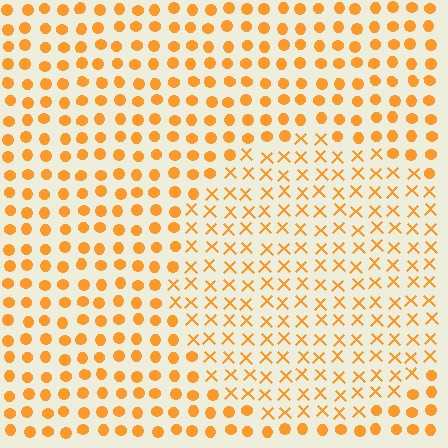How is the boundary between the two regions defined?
The boundary is defined by a change in element shape: X marks inside vs. circles outside. All elements share the same color and spacing.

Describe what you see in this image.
The image is filled with small orange elements arranged in a uniform grid. A circle-shaped region contains X marks, while the surrounding area contains circles. The boundary is defined purely by the change in element shape.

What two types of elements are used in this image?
The image uses X marks inside the circle region and circles outside it.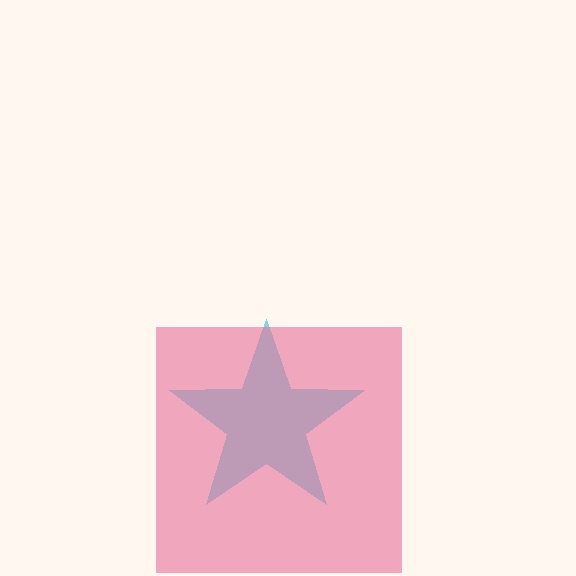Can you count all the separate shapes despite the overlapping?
Yes, there are 2 separate shapes.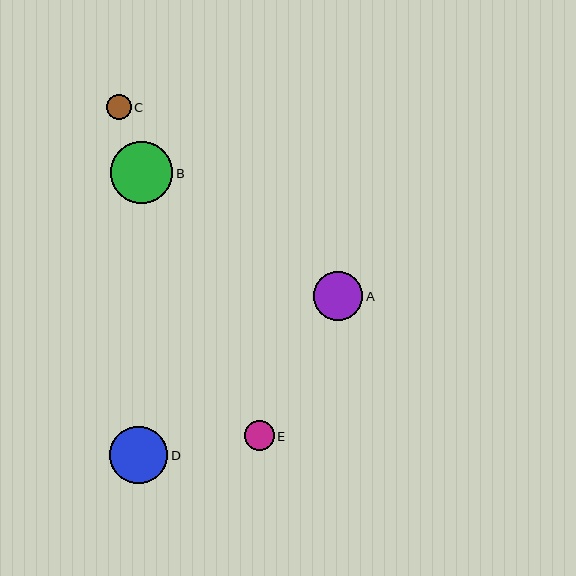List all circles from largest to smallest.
From largest to smallest: B, D, A, E, C.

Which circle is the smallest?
Circle C is the smallest with a size of approximately 25 pixels.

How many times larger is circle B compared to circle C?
Circle B is approximately 2.5 times the size of circle C.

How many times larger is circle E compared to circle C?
Circle E is approximately 1.2 times the size of circle C.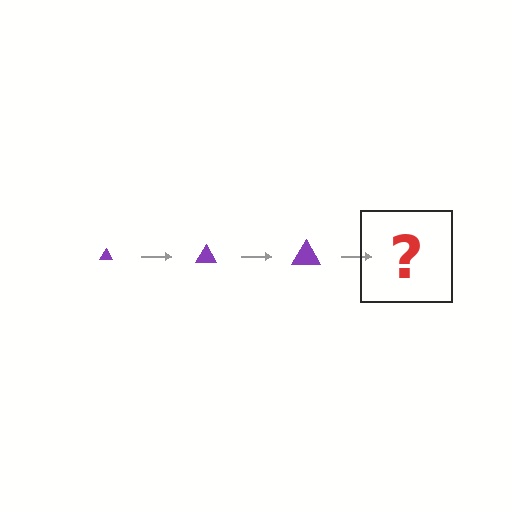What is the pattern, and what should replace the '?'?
The pattern is that the triangle gets progressively larger each step. The '?' should be a purple triangle, larger than the previous one.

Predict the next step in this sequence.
The next step is a purple triangle, larger than the previous one.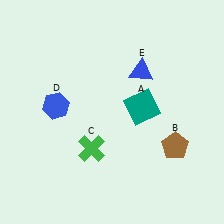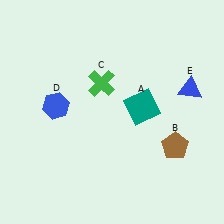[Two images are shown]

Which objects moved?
The objects that moved are: the green cross (C), the blue triangle (E).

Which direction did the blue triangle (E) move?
The blue triangle (E) moved right.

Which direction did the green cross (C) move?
The green cross (C) moved up.